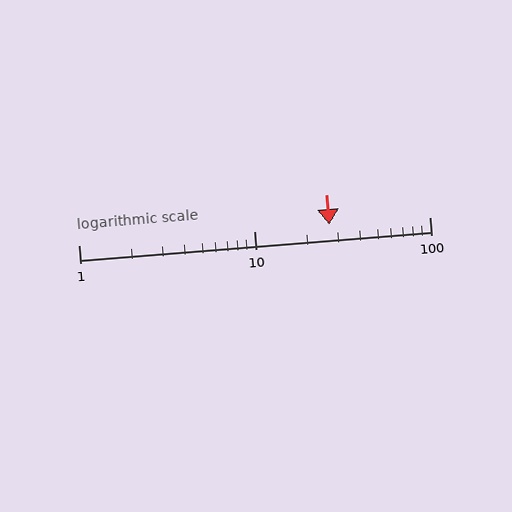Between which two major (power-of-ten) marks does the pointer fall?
The pointer is between 10 and 100.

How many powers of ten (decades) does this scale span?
The scale spans 2 decades, from 1 to 100.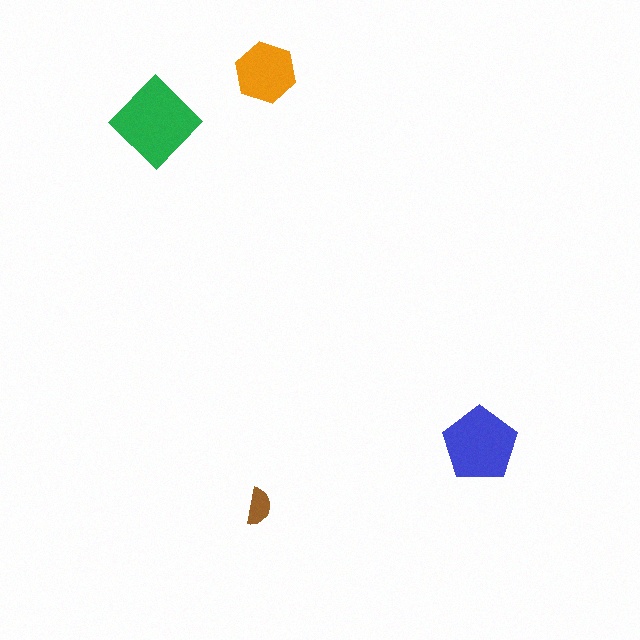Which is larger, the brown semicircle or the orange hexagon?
The orange hexagon.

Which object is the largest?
The green diamond.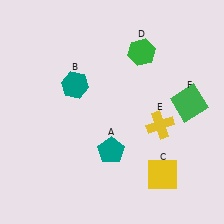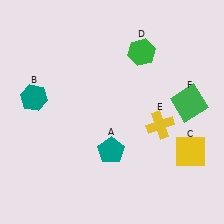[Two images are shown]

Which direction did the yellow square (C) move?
The yellow square (C) moved right.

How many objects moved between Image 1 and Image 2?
2 objects moved between the two images.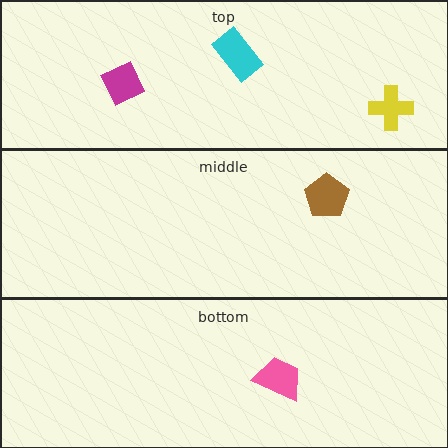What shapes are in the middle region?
The brown pentagon.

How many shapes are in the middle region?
1.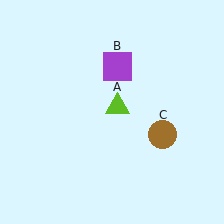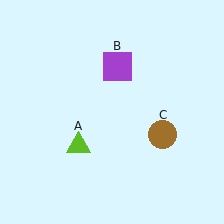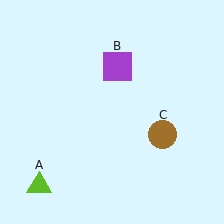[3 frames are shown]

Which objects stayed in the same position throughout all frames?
Purple square (object B) and brown circle (object C) remained stationary.